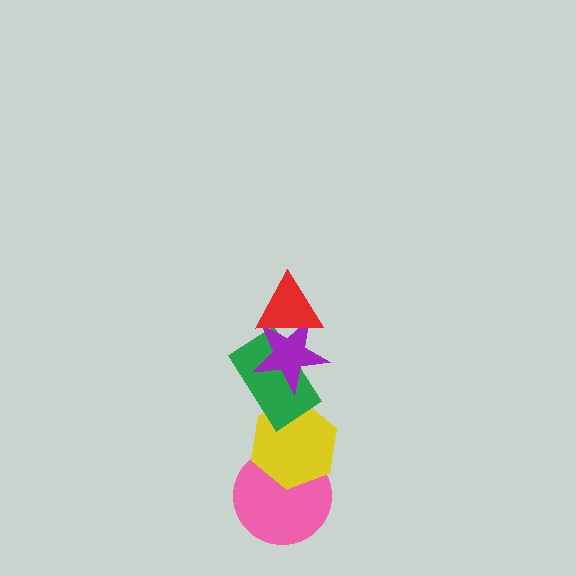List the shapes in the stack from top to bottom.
From top to bottom: the red triangle, the purple star, the green rectangle, the yellow hexagon, the pink circle.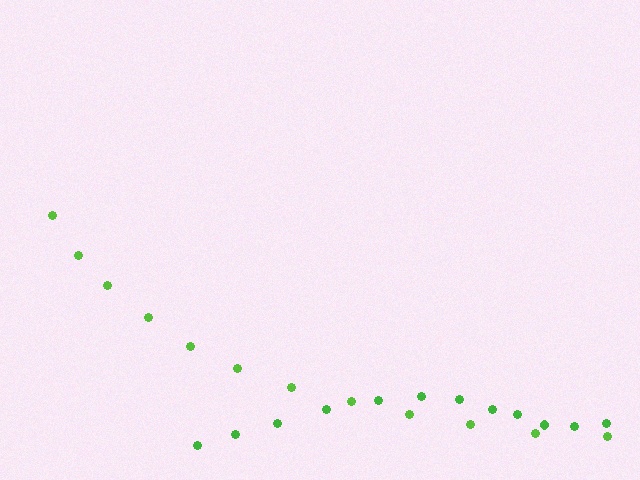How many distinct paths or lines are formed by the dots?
There are 2 distinct paths.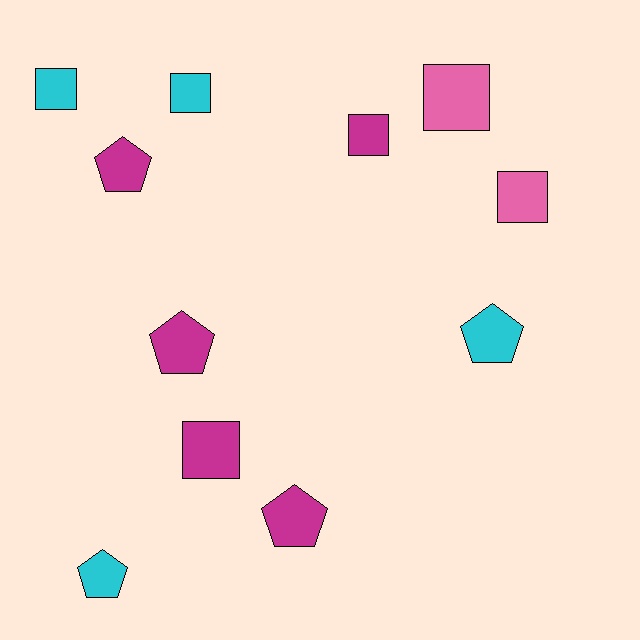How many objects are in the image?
There are 11 objects.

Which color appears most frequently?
Magenta, with 5 objects.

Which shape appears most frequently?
Square, with 6 objects.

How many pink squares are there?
There are 2 pink squares.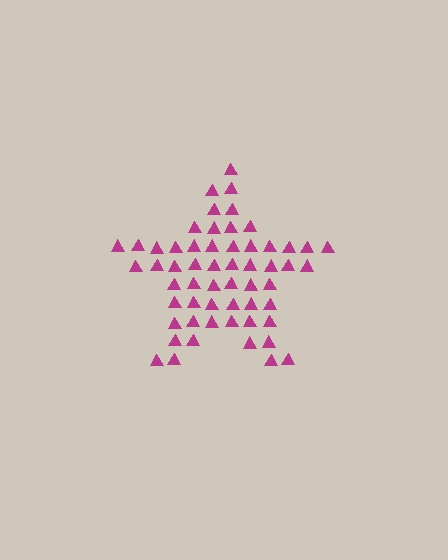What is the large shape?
The large shape is a star.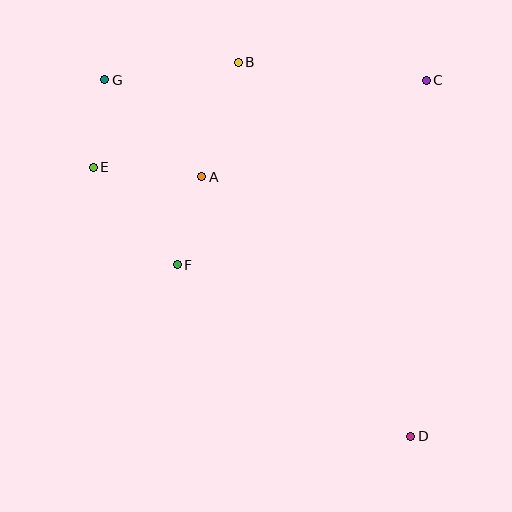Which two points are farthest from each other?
Points D and G are farthest from each other.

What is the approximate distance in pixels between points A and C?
The distance between A and C is approximately 244 pixels.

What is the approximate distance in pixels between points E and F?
The distance between E and F is approximately 128 pixels.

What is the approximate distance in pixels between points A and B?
The distance between A and B is approximately 120 pixels.